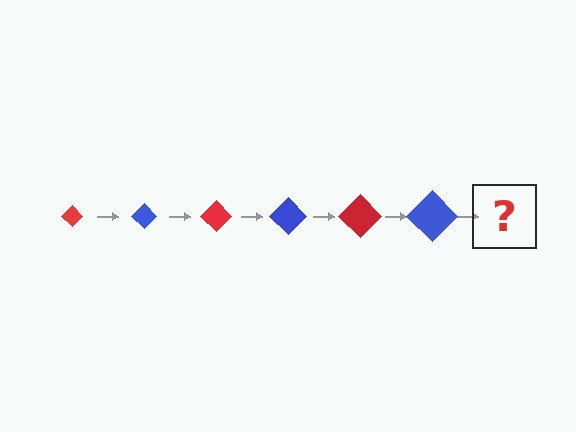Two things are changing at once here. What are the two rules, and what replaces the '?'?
The two rules are that the diamond grows larger each step and the color cycles through red and blue. The '?' should be a red diamond, larger than the previous one.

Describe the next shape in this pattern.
It should be a red diamond, larger than the previous one.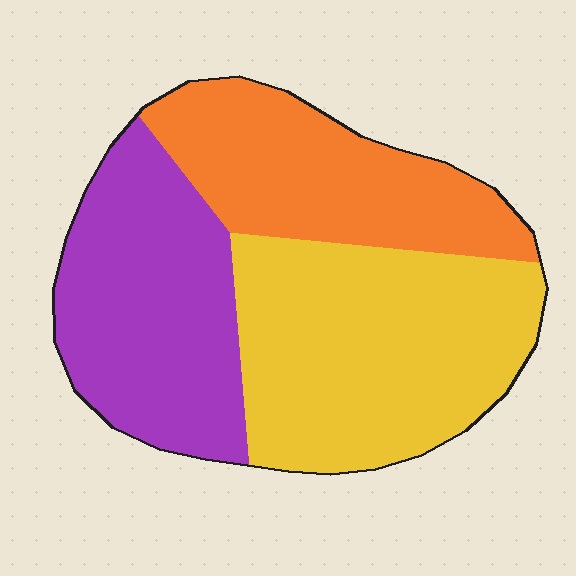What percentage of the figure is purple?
Purple takes up between a quarter and a half of the figure.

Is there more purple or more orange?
Purple.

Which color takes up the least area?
Orange, at roughly 25%.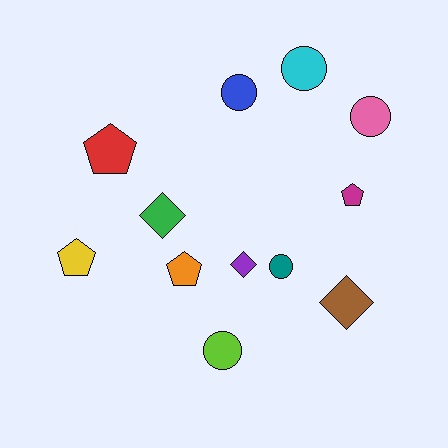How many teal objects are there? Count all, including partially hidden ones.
There is 1 teal object.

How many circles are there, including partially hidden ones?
There are 5 circles.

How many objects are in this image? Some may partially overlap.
There are 12 objects.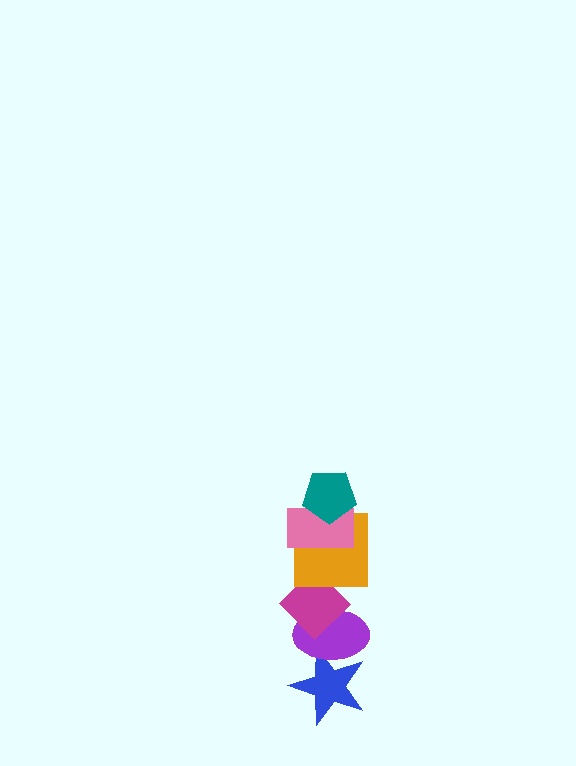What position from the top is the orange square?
The orange square is 3rd from the top.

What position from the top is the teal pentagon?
The teal pentagon is 1st from the top.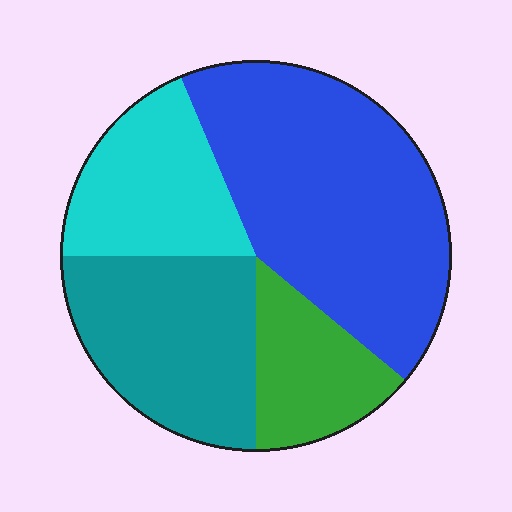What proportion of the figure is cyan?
Cyan covers roughly 20% of the figure.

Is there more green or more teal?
Teal.